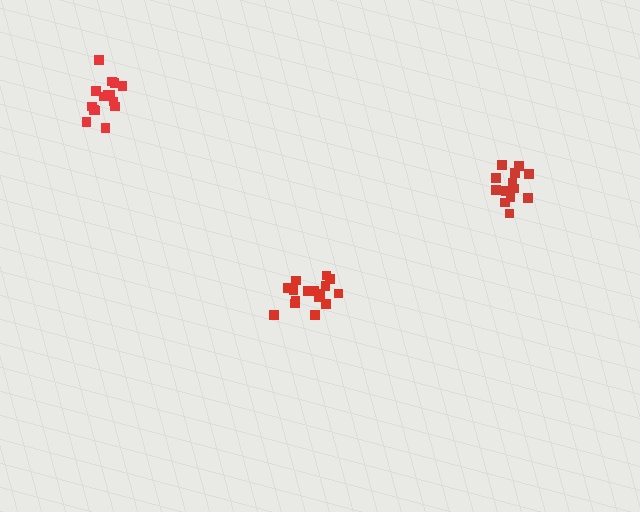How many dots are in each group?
Group 1: 17 dots, Group 2: 13 dots, Group 3: 15 dots (45 total).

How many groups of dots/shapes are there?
There are 3 groups.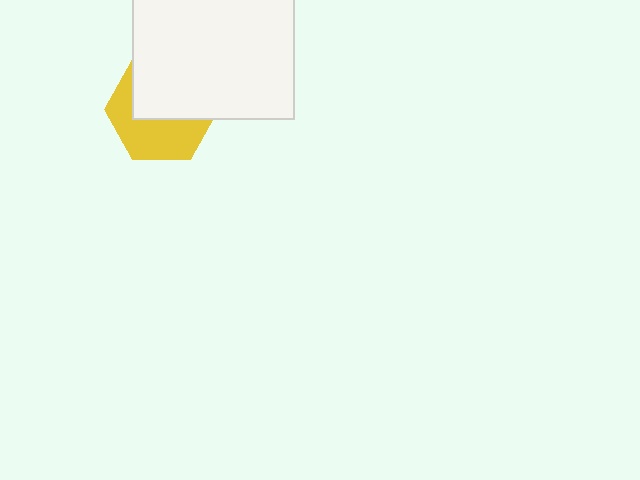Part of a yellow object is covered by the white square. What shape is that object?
It is a hexagon.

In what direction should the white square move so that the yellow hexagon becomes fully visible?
The white square should move up. That is the shortest direction to clear the overlap and leave the yellow hexagon fully visible.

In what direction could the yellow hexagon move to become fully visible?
The yellow hexagon could move down. That would shift it out from behind the white square entirely.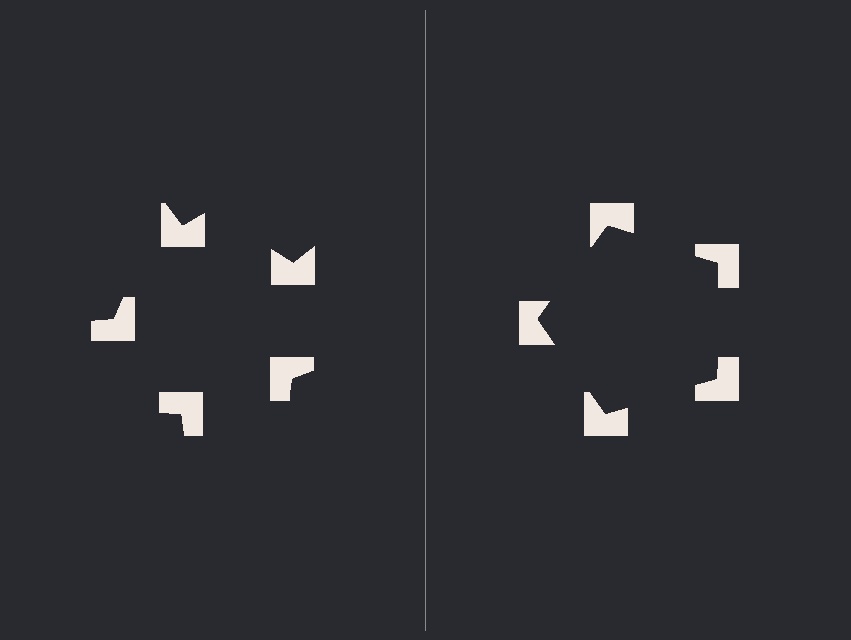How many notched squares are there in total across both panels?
10 — 5 on each side.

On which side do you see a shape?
An illusory pentagon appears on the right side. On the left side the wedge cuts are rotated, so no coherent shape forms.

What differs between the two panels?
The notched squares are positioned identically on both sides; only the wedge orientations differ. On the right they align to a pentagon; on the left they are misaligned.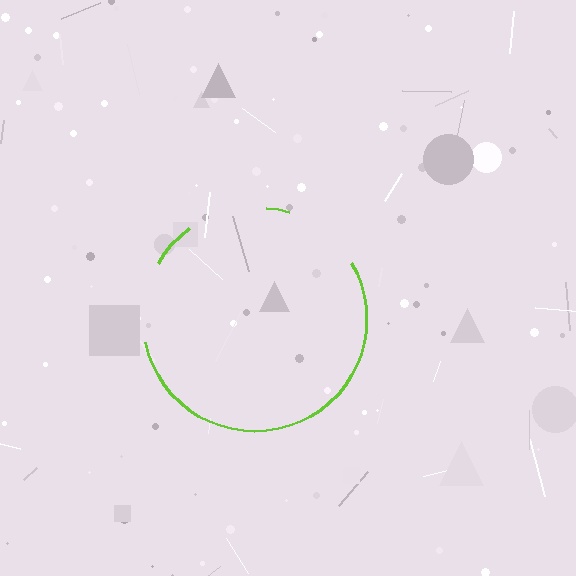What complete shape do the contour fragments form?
The contour fragments form a circle.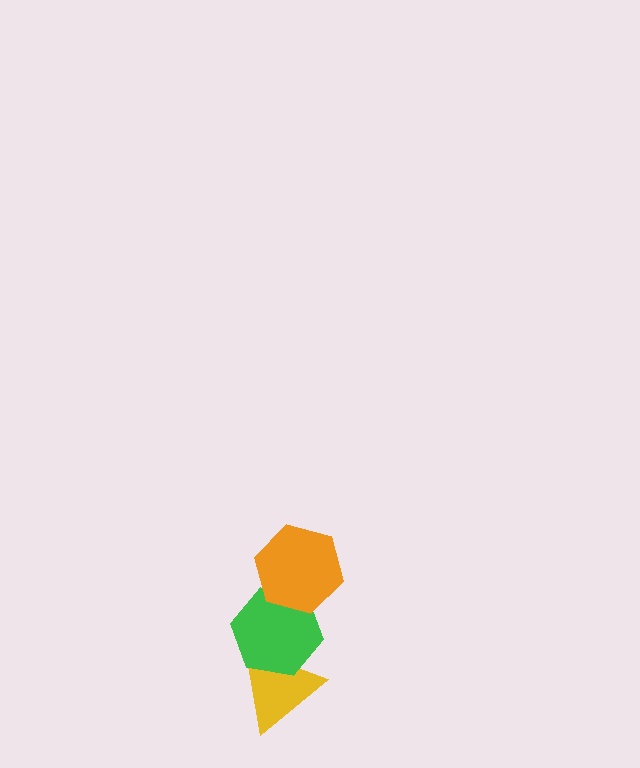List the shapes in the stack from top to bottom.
From top to bottom: the orange hexagon, the green hexagon, the yellow triangle.